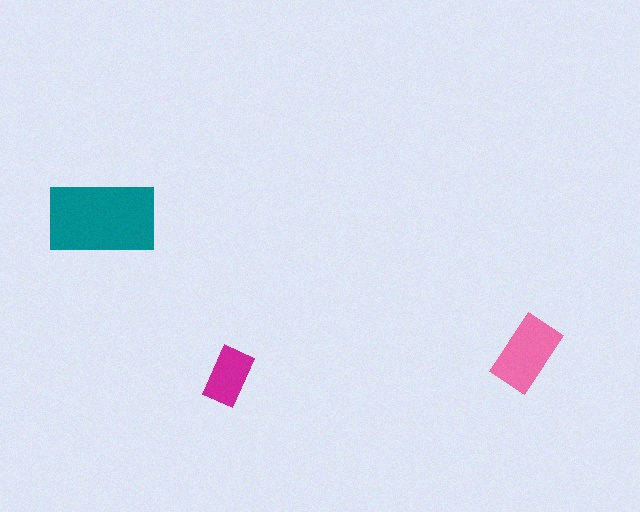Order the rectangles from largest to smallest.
the teal one, the pink one, the magenta one.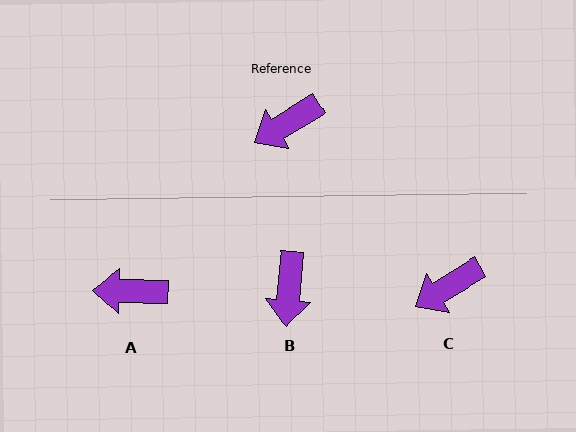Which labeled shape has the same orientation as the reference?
C.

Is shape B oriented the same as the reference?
No, it is off by about 54 degrees.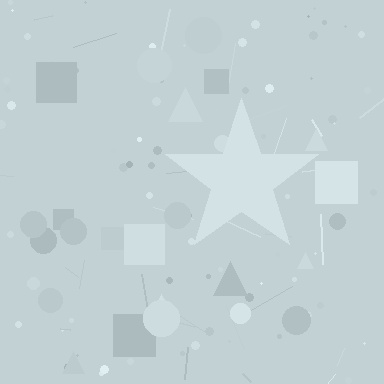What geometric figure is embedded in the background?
A star is embedded in the background.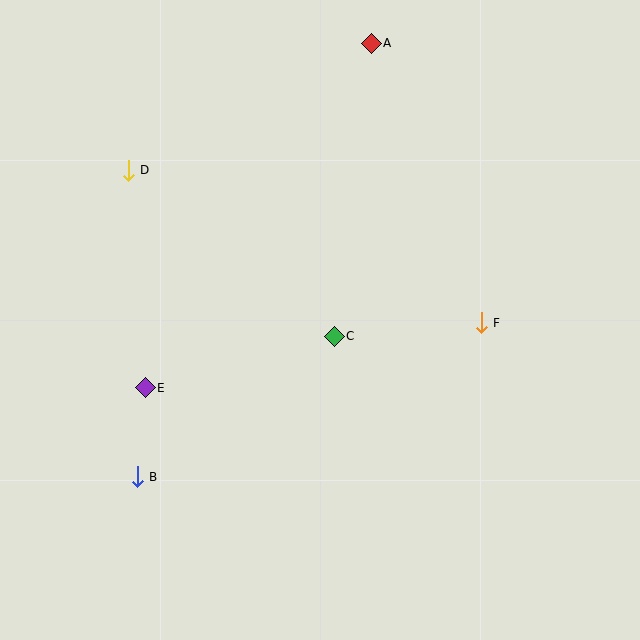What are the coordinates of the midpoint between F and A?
The midpoint between F and A is at (426, 183).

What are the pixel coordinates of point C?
Point C is at (334, 336).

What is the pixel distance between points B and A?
The distance between B and A is 493 pixels.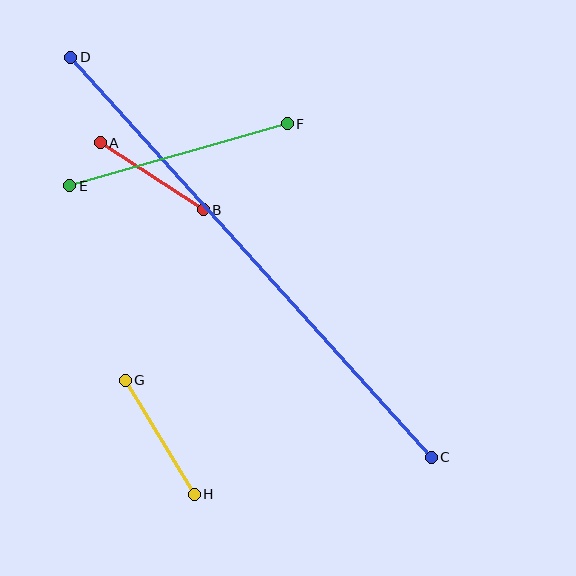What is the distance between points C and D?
The distance is approximately 538 pixels.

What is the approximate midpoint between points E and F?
The midpoint is at approximately (179, 155) pixels.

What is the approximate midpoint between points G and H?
The midpoint is at approximately (160, 437) pixels.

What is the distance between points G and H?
The distance is approximately 133 pixels.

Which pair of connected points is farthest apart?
Points C and D are farthest apart.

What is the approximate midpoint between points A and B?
The midpoint is at approximately (151, 177) pixels.